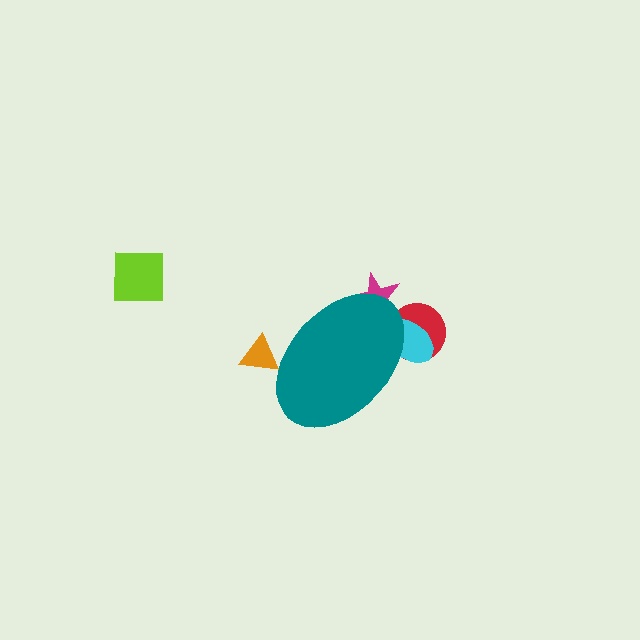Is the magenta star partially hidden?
Yes, the magenta star is partially hidden behind the teal ellipse.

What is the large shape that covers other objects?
A teal ellipse.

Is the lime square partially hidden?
No, the lime square is fully visible.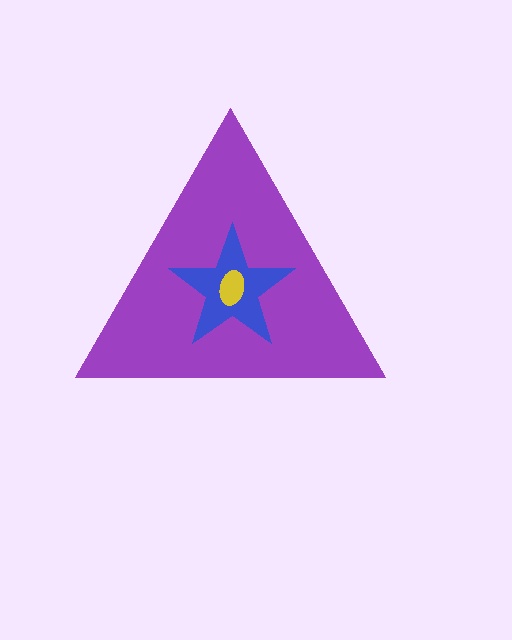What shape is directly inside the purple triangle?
The blue star.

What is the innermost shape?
The yellow ellipse.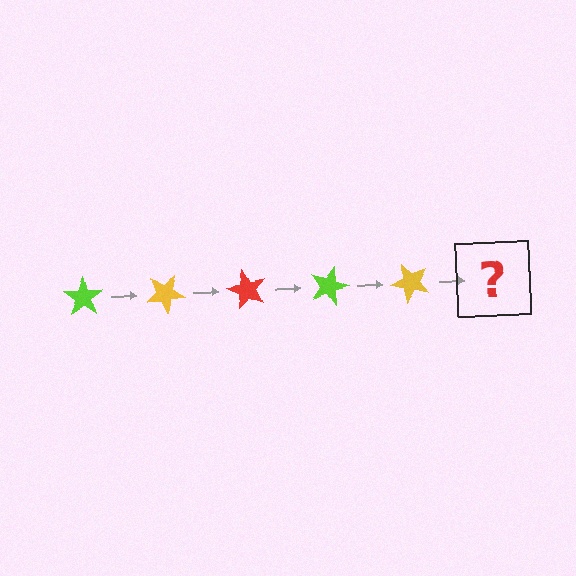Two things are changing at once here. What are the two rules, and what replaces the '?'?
The two rules are that it rotates 30 degrees each step and the color cycles through lime, yellow, and red. The '?' should be a red star, rotated 150 degrees from the start.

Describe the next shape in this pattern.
It should be a red star, rotated 150 degrees from the start.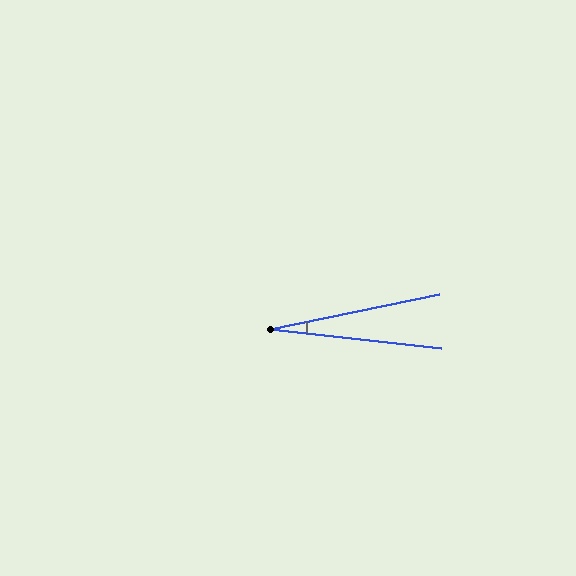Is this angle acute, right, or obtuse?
It is acute.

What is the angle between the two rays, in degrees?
Approximately 18 degrees.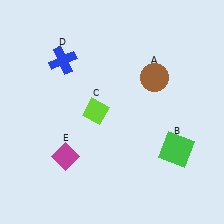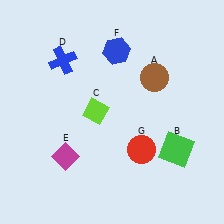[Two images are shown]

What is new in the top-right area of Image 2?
A blue hexagon (F) was added in the top-right area of Image 2.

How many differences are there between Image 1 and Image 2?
There are 2 differences between the two images.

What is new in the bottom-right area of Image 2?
A red circle (G) was added in the bottom-right area of Image 2.